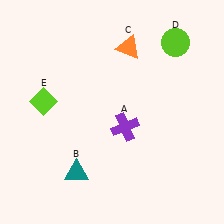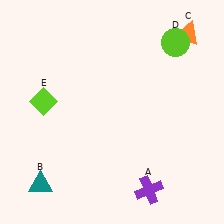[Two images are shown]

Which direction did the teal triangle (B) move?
The teal triangle (B) moved left.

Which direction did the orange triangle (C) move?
The orange triangle (C) moved right.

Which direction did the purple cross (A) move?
The purple cross (A) moved down.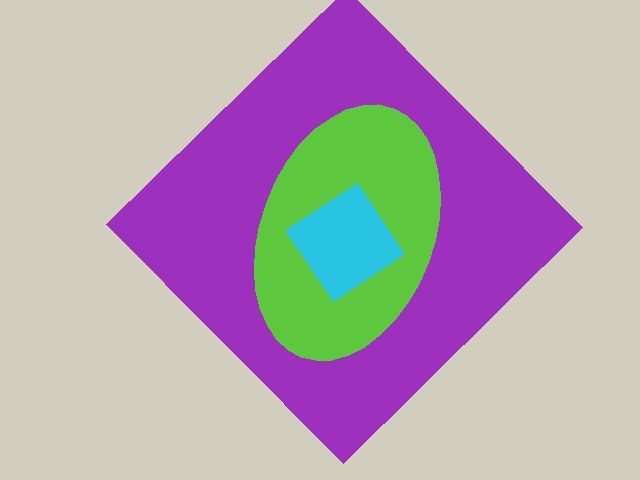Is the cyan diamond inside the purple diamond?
Yes.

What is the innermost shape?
The cyan diamond.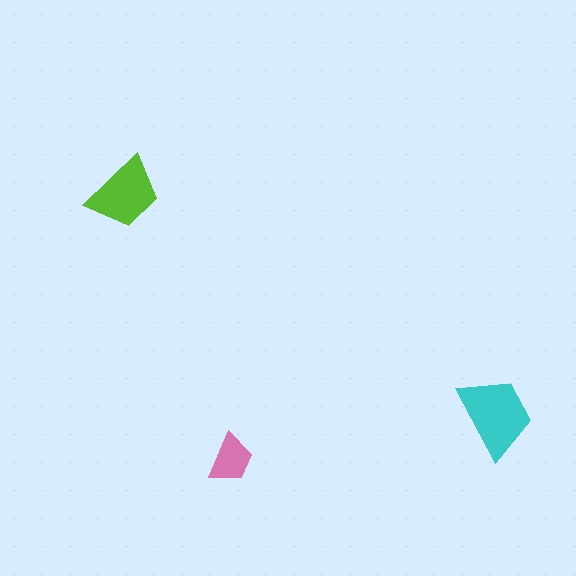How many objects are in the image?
There are 3 objects in the image.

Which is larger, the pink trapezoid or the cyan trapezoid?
The cyan one.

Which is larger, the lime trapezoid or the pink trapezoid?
The lime one.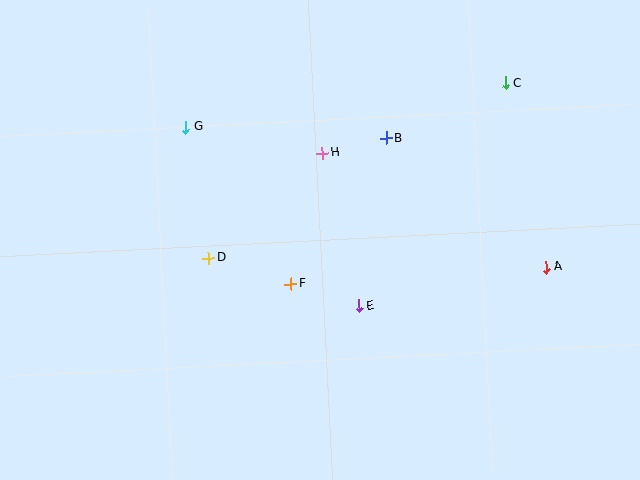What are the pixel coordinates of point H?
Point H is at (322, 153).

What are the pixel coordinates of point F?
Point F is at (291, 284).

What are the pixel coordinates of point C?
Point C is at (505, 83).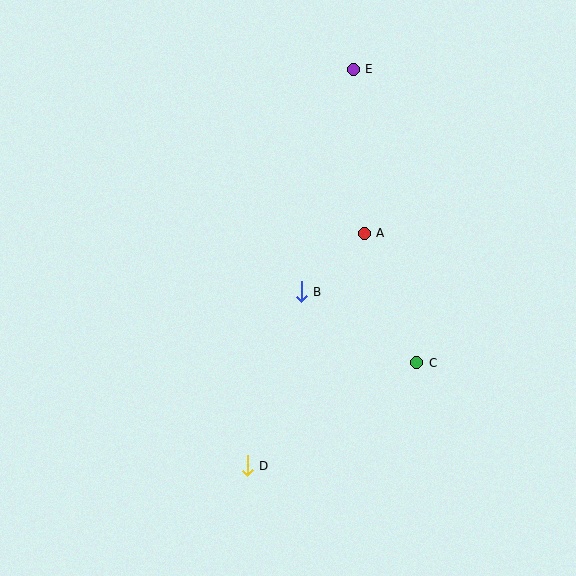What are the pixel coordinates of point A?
Point A is at (364, 233).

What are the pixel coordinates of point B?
Point B is at (301, 292).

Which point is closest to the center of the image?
Point B at (301, 292) is closest to the center.